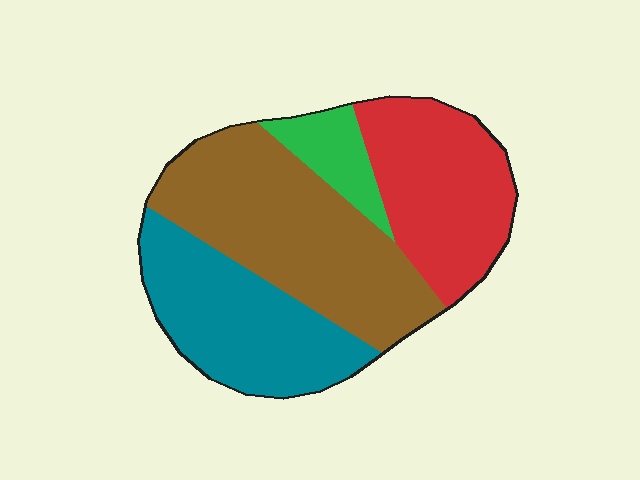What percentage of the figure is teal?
Teal takes up about one quarter (1/4) of the figure.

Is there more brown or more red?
Brown.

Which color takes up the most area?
Brown, at roughly 40%.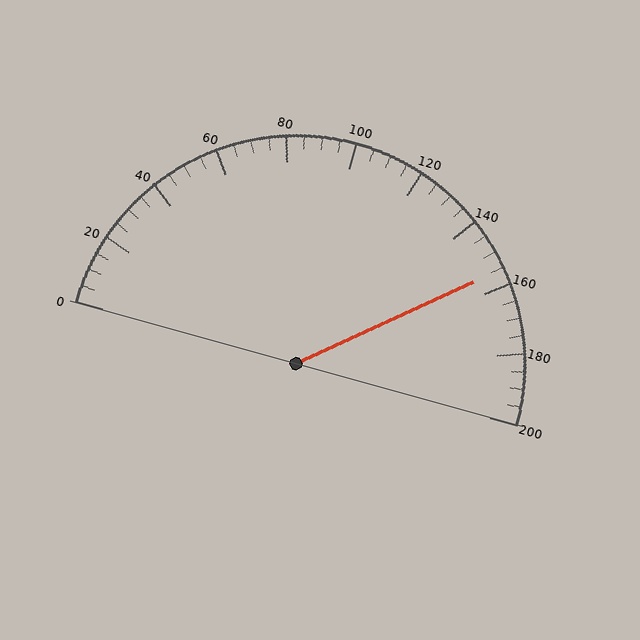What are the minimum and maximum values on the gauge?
The gauge ranges from 0 to 200.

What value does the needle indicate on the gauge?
The needle indicates approximately 155.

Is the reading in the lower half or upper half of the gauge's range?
The reading is in the upper half of the range (0 to 200).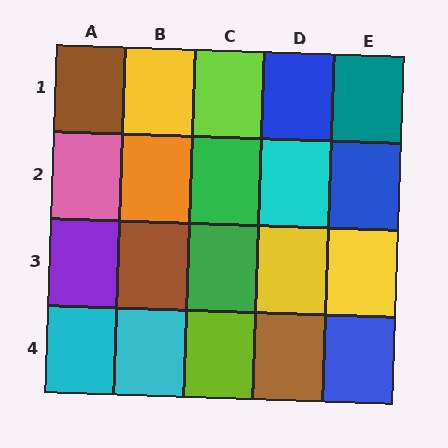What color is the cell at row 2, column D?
Cyan.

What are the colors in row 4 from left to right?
Cyan, cyan, lime, brown, blue.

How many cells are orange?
1 cell is orange.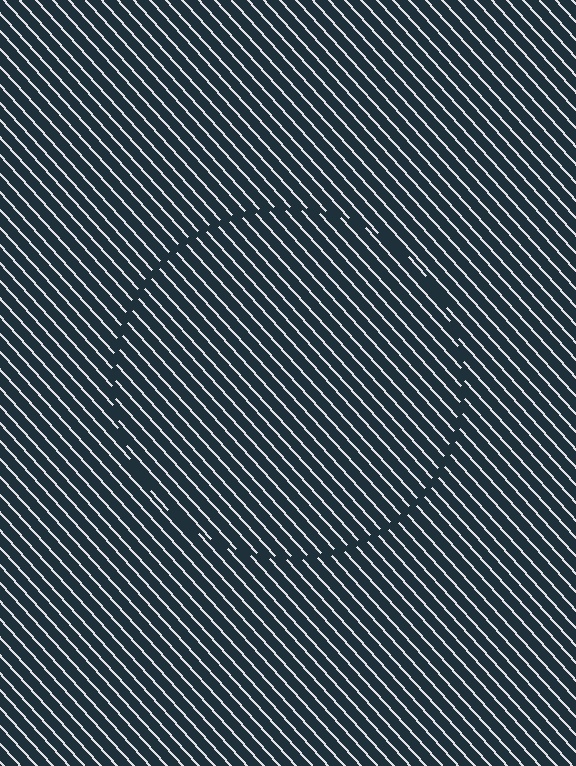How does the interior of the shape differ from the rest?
The interior of the shape contains the same grating, shifted by half a period — the contour is defined by the phase discontinuity where line-ends from the inner and outer gratings abut.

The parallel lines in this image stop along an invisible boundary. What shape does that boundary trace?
An illusory circle. The interior of the shape contains the same grating, shifted by half a period — the contour is defined by the phase discontinuity where line-ends from the inner and outer gratings abut.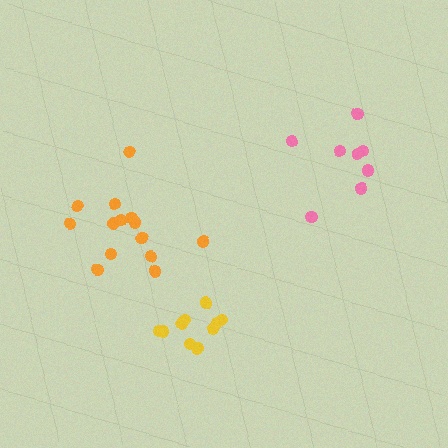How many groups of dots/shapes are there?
There are 3 groups.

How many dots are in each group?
Group 1: 14 dots, Group 2: 10 dots, Group 3: 8 dots (32 total).